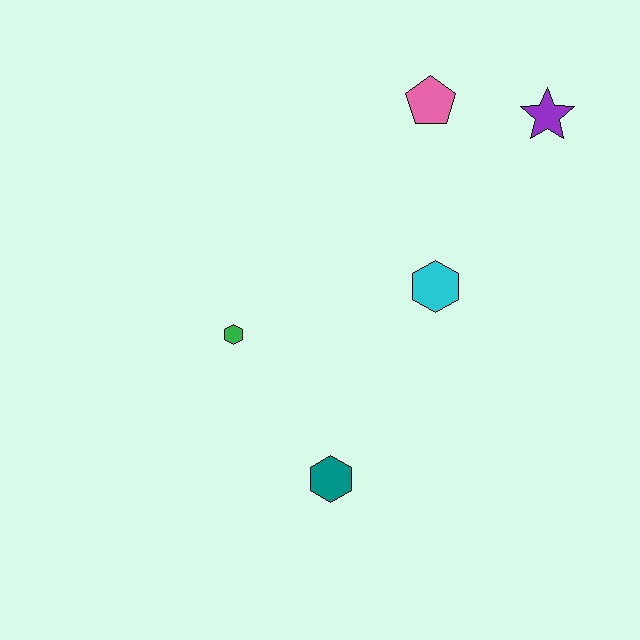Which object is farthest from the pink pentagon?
The teal hexagon is farthest from the pink pentagon.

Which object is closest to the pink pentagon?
The purple star is closest to the pink pentagon.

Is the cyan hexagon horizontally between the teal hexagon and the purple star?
Yes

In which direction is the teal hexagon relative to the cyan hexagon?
The teal hexagon is below the cyan hexagon.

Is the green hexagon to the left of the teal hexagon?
Yes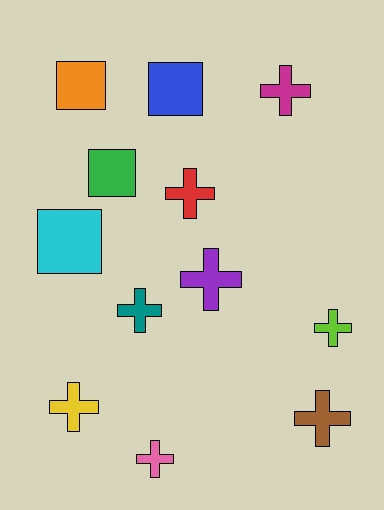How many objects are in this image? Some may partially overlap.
There are 12 objects.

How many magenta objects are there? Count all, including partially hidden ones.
There is 1 magenta object.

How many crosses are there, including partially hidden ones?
There are 8 crosses.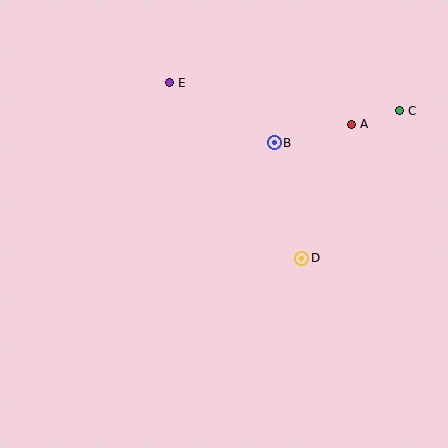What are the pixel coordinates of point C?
Point C is at (399, 111).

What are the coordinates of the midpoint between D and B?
The midpoint between D and B is at (288, 201).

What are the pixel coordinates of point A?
Point A is at (351, 124).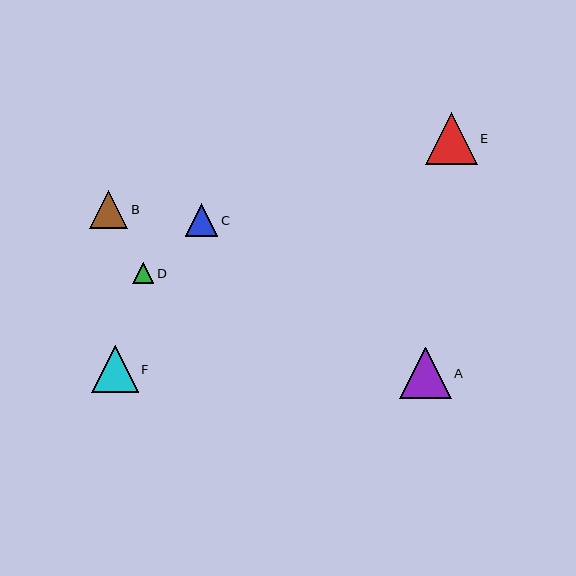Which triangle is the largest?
Triangle E is the largest with a size of approximately 52 pixels.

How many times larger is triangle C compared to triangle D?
Triangle C is approximately 1.5 times the size of triangle D.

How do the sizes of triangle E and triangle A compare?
Triangle E and triangle A are approximately the same size.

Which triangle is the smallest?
Triangle D is the smallest with a size of approximately 21 pixels.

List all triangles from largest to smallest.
From largest to smallest: E, A, F, B, C, D.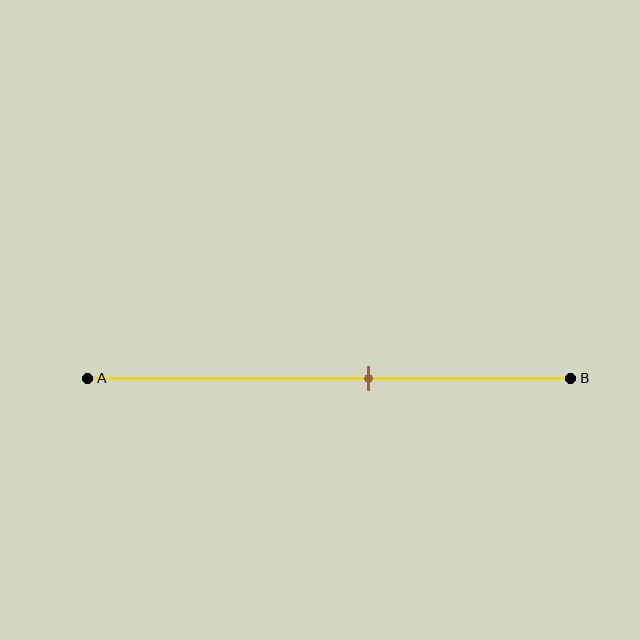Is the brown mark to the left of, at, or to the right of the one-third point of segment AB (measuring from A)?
The brown mark is to the right of the one-third point of segment AB.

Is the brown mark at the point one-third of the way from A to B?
No, the mark is at about 60% from A, not at the 33% one-third point.